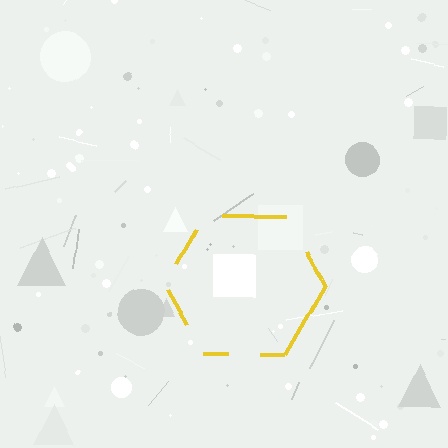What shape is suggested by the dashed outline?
The dashed outline suggests a hexagon.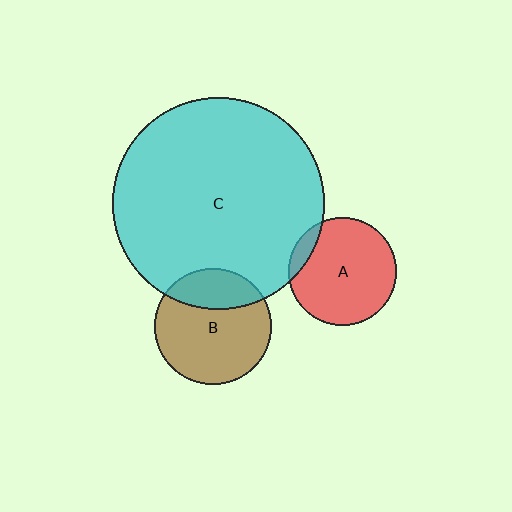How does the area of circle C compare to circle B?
Approximately 3.3 times.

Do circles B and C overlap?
Yes.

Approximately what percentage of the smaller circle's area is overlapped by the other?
Approximately 25%.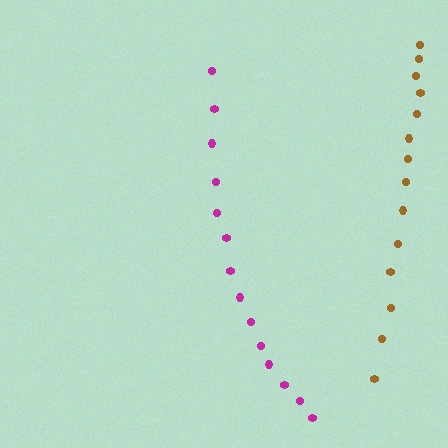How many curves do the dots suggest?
There are 2 distinct paths.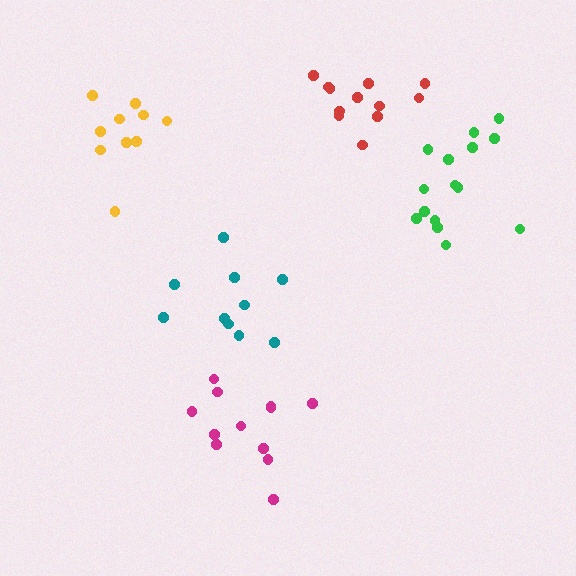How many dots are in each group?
Group 1: 12 dots, Group 2: 10 dots, Group 3: 12 dots, Group 4: 10 dots, Group 5: 15 dots (59 total).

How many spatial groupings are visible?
There are 5 spatial groupings.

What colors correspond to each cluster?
The clusters are colored: magenta, teal, red, yellow, green.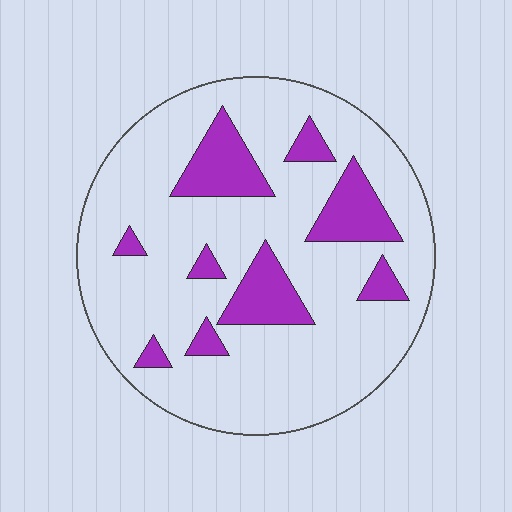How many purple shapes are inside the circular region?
9.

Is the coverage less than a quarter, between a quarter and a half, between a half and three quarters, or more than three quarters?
Less than a quarter.